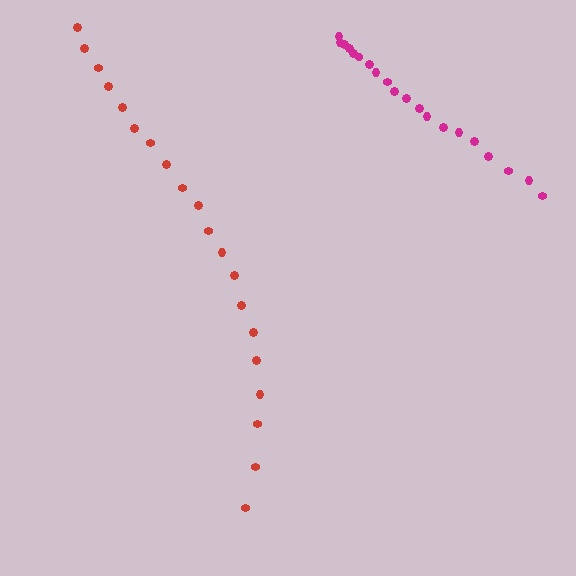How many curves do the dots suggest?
There are 2 distinct paths.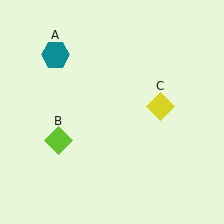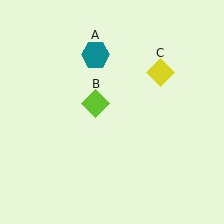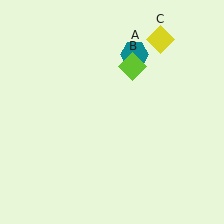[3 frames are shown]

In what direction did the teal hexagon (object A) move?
The teal hexagon (object A) moved right.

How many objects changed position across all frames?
3 objects changed position: teal hexagon (object A), lime diamond (object B), yellow diamond (object C).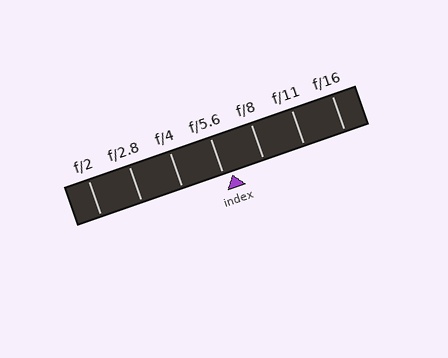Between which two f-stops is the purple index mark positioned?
The index mark is between f/5.6 and f/8.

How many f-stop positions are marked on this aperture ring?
There are 7 f-stop positions marked.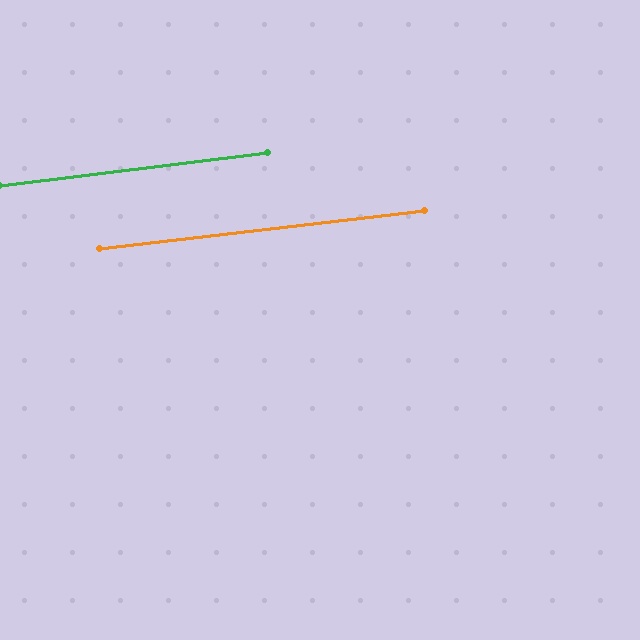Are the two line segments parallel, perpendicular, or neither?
Parallel — their directions differ by only 0.2°.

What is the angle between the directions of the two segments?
Approximately 0 degrees.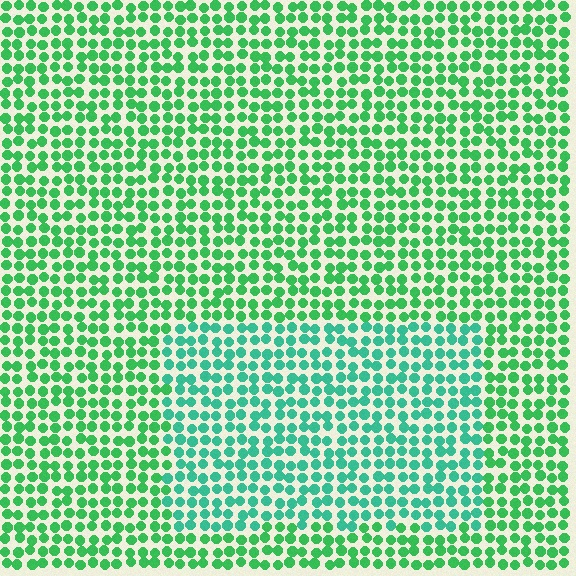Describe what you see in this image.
The image is filled with small green elements in a uniform arrangement. A rectangle-shaped region is visible where the elements are tinted to a slightly different hue, forming a subtle color boundary.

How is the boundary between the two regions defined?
The boundary is defined purely by a slight shift in hue (about 27 degrees). Spacing, size, and orientation are identical on both sides.